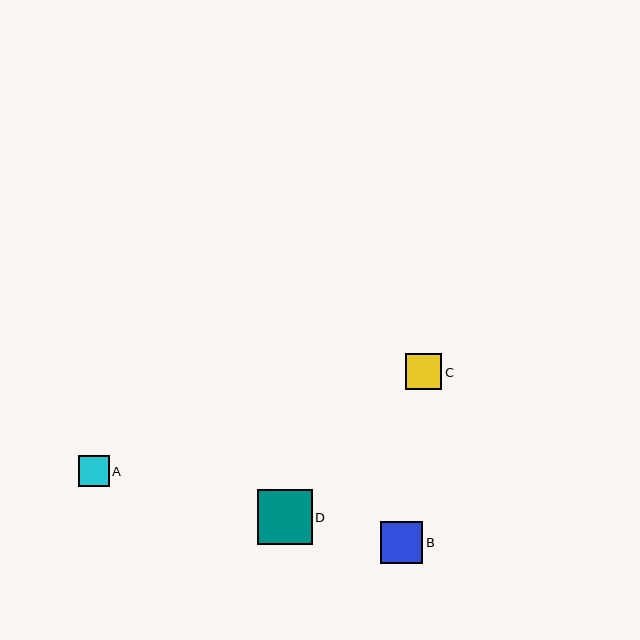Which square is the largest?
Square D is the largest with a size of approximately 55 pixels.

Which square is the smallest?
Square A is the smallest with a size of approximately 31 pixels.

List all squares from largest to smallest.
From largest to smallest: D, B, C, A.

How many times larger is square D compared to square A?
Square D is approximately 1.8 times the size of square A.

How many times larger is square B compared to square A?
Square B is approximately 1.4 times the size of square A.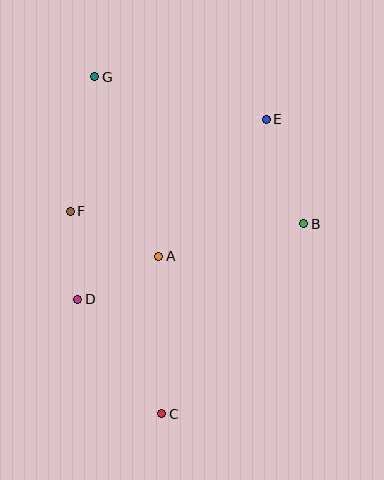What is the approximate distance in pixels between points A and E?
The distance between A and E is approximately 174 pixels.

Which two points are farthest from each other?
Points C and G are farthest from each other.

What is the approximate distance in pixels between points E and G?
The distance between E and G is approximately 177 pixels.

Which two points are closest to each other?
Points D and F are closest to each other.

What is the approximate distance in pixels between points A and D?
The distance between A and D is approximately 92 pixels.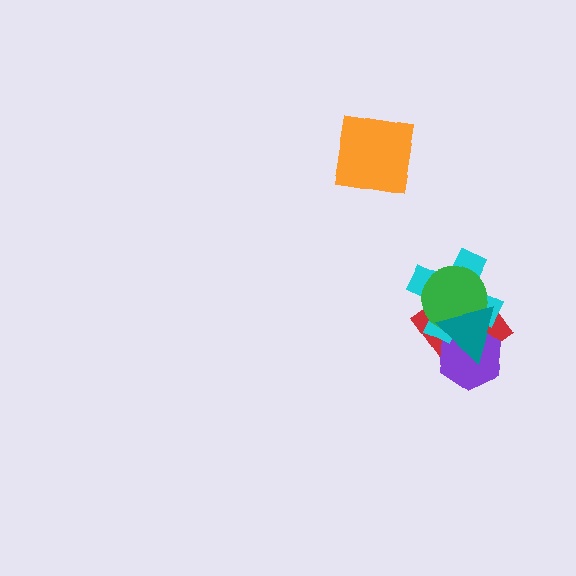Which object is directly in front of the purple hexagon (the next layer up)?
The cyan cross is directly in front of the purple hexagon.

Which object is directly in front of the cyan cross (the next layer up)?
The green circle is directly in front of the cyan cross.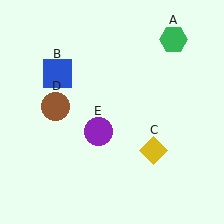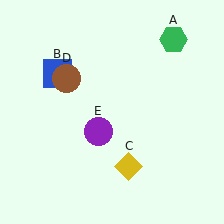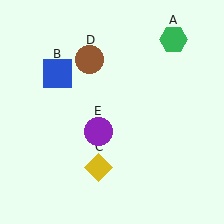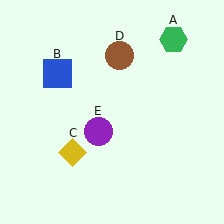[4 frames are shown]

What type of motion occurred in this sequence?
The yellow diamond (object C), brown circle (object D) rotated clockwise around the center of the scene.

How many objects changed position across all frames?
2 objects changed position: yellow diamond (object C), brown circle (object D).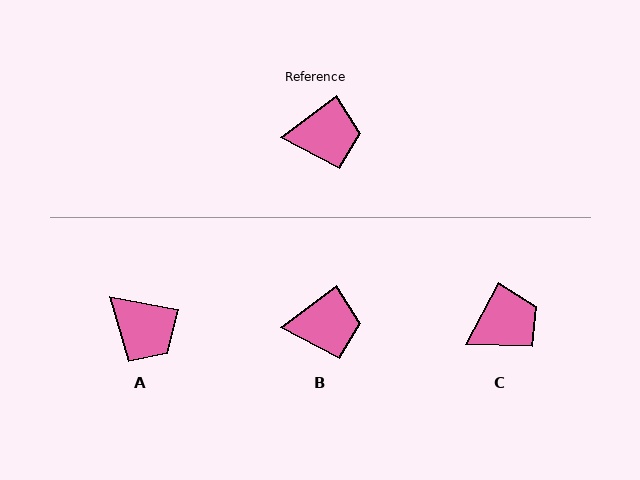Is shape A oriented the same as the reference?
No, it is off by about 47 degrees.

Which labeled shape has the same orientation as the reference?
B.